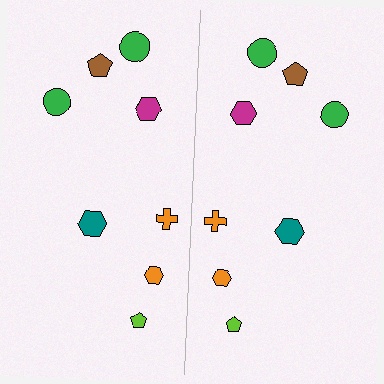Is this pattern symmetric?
Yes, this pattern has bilateral (reflection) symmetry.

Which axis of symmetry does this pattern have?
The pattern has a vertical axis of symmetry running through the center of the image.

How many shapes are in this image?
There are 16 shapes in this image.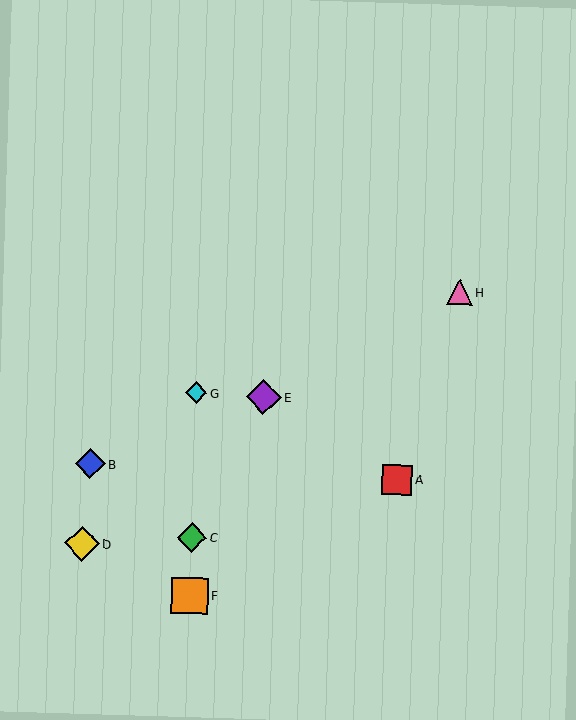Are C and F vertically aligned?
Yes, both are at x≈192.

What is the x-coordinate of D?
Object D is at x≈82.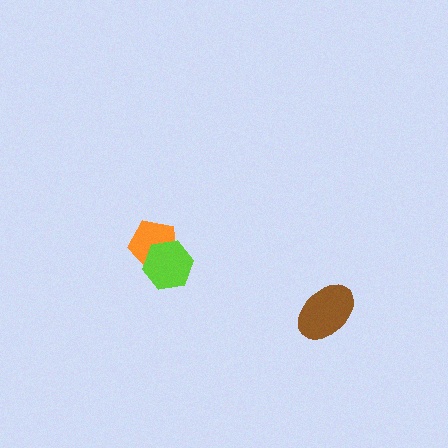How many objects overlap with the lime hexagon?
1 object overlaps with the lime hexagon.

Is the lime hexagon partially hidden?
No, no other shape covers it.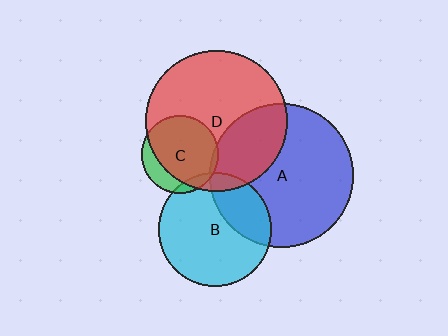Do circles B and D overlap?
Yes.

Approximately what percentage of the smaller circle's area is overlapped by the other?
Approximately 10%.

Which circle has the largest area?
Circle A (blue).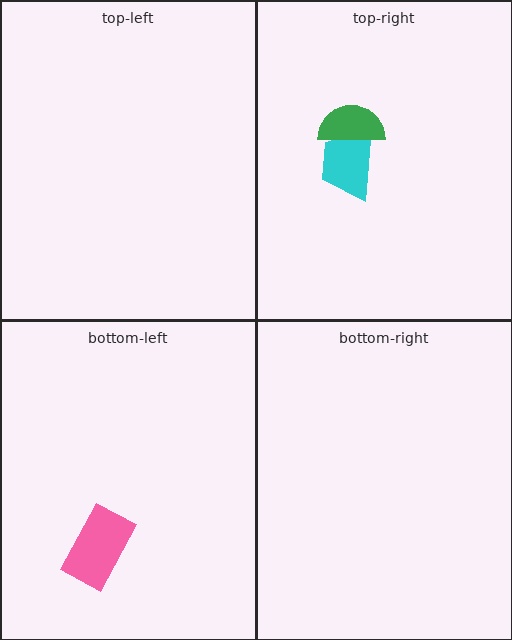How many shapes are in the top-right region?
2.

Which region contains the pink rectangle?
The bottom-left region.